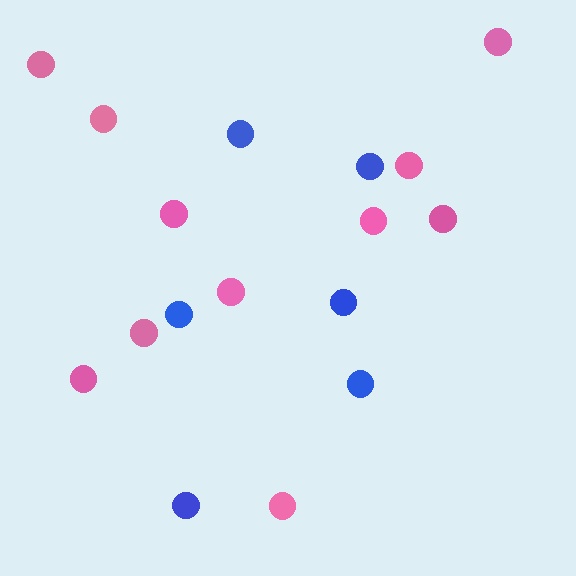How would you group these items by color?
There are 2 groups: one group of blue circles (6) and one group of pink circles (11).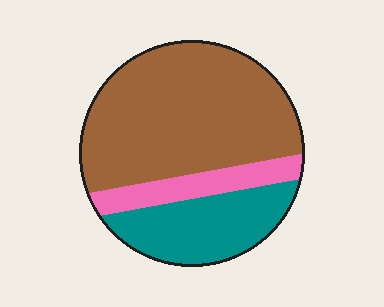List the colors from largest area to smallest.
From largest to smallest: brown, teal, pink.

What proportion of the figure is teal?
Teal covers about 25% of the figure.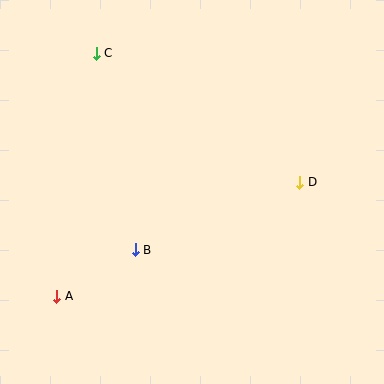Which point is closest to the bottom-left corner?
Point A is closest to the bottom-left corner.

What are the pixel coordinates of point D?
Point D is at (300, 182).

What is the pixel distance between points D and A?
The distance between D and A is 269 pixels.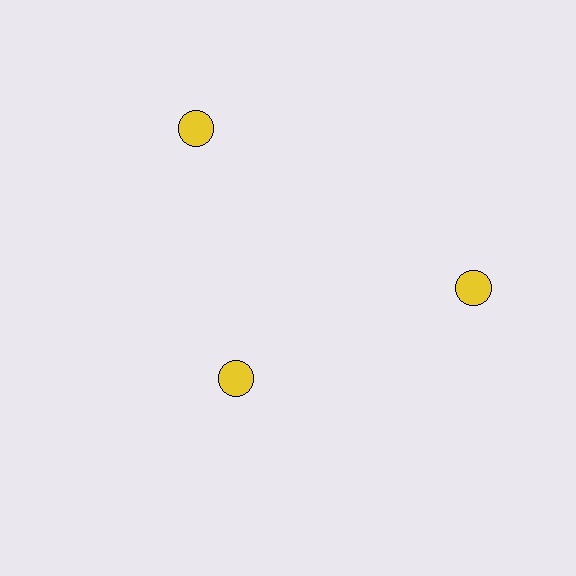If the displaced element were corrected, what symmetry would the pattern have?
It would have 3-fold rotational symmetry — the pattern would map onto itself every 120 degrees.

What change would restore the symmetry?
The symmetry would be restored by moving it outward, back onto the ring so that all 3 circles sit at equal angles and equal distance from the center.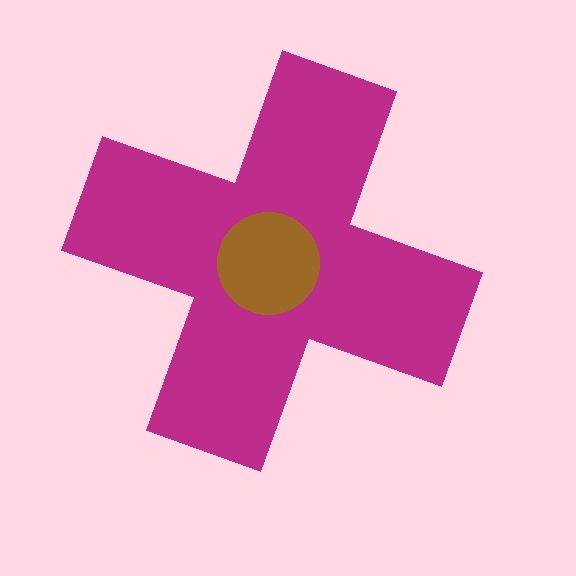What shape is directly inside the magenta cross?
The brown circle.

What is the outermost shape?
The magenta cross.